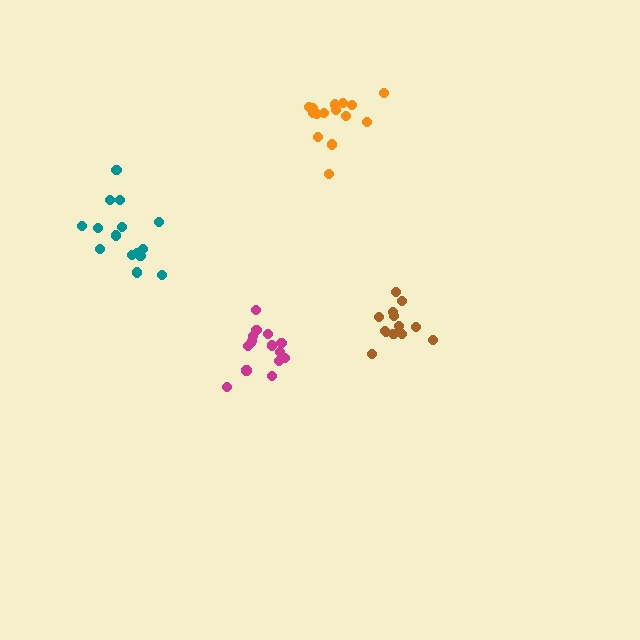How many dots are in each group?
Group 1: 13 dots, Group 2: 15 dots, Group 3: 15 dots, Group 4: 16 dots (59 total).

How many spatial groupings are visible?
There are 4 spatial groupings.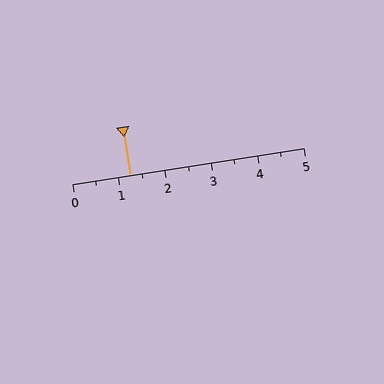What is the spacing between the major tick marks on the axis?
The major ticks are spaced 1 apart.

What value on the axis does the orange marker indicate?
The marker indicates approximately 1.2.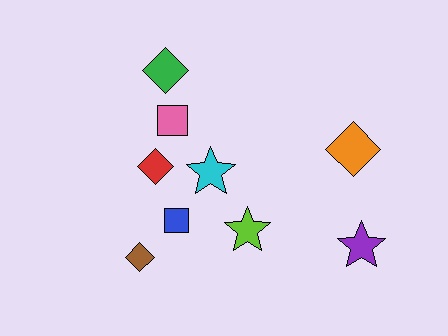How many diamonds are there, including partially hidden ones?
There are 4 diamonds.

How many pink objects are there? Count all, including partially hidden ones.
There is 1 pink object.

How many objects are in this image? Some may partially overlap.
There are 9 objects.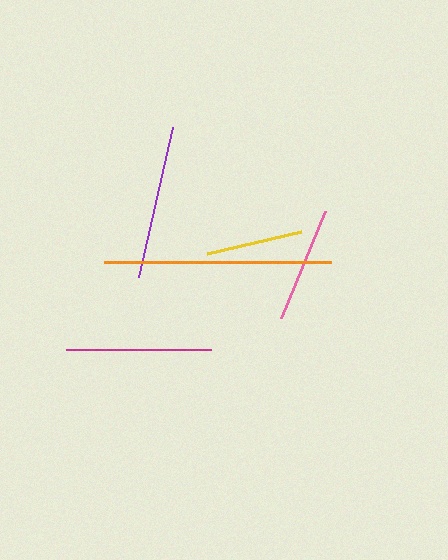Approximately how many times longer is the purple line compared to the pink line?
The purple line is approximately 1.3 times the length of the pink line.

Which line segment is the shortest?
The yellow line is the shortest at approximately 97 pixels.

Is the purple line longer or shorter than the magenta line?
The purple line is longer than the magenta line.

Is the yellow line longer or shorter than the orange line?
The orange line is longer than the yellow line.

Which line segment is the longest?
The orange line is the longest at approximately 227 pixels.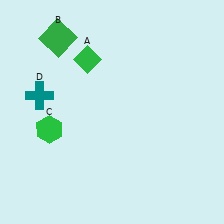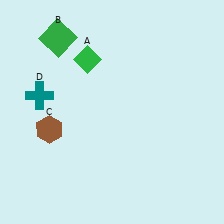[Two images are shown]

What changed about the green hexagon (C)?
In Image 1, C is green. In Image 2, it changed to brown.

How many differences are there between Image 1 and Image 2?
There is 1 difference between the two images.